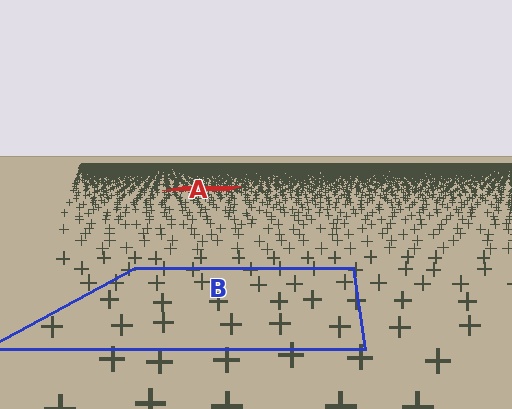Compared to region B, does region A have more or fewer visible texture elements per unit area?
Region A has more texture elements per unit area — they are packed more densely because it is farther away.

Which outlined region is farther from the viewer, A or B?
Region A is farther from the viewer — the texture elements inside it appear smaller and more densely packed.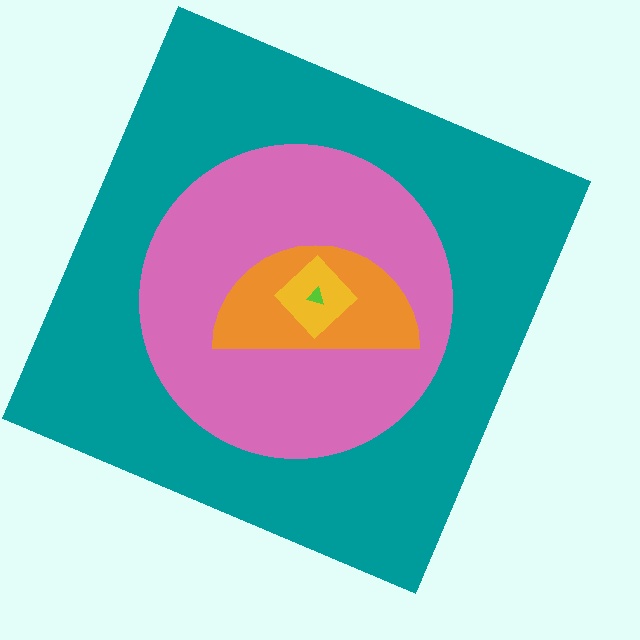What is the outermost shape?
The teal square.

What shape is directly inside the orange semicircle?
The yellow diamond.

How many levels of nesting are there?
5.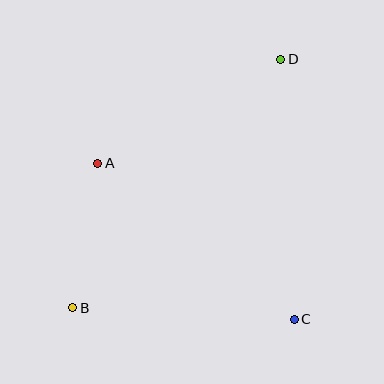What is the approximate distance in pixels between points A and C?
The distance between A and C is approximately 251 pixels.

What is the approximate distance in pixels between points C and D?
The distance between C and D is approximately 261 pixels.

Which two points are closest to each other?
Points A and B are closest to each other.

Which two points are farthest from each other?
Points B and D are farthest from each other.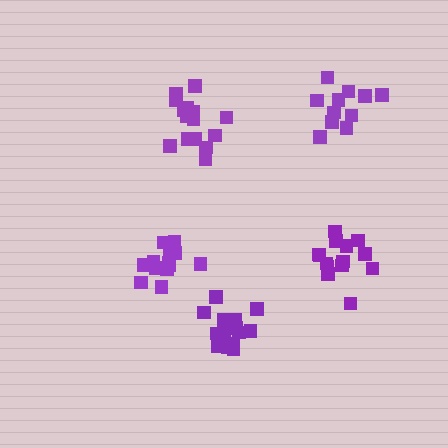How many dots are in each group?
Group 1: 14 dots, Group 2: 14 dots, Group 3: 16 dots, Group 4: 16 dots, Group 5: 11 dots (71 total).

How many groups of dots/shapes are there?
There are 5 groups.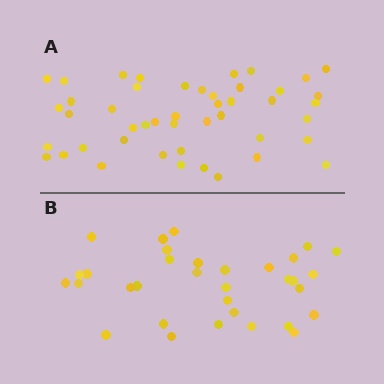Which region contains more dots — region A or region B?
Region A (the top region) has more dots.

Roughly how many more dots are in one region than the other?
Region A has approximately 15 more dots than region B.